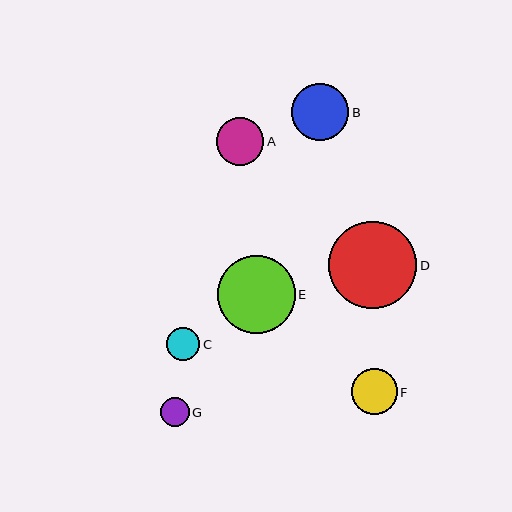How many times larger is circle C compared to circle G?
Circle C is approximately 1.2 times the size of circle G.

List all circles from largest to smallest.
From largest to smallest: D, E, B, A, F, C, G.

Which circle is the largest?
Circle D is the largest with a size of approximately 88 pixels.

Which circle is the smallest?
Circle G is the smallest with a size of approximately 29 pixels.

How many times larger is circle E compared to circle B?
Circle E is approximately 1.4 times the size of circle B.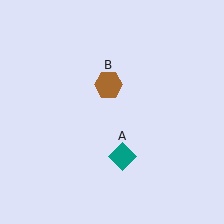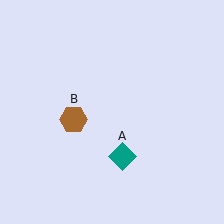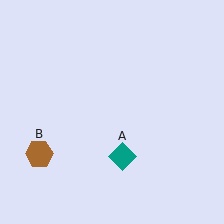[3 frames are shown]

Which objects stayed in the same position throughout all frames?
Teal diamond (object A) remained stationary.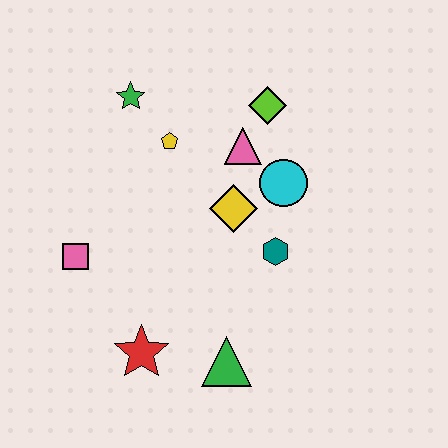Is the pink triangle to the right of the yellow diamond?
Yes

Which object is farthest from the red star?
The lime diamond is farthest from the red star.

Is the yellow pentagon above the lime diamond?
No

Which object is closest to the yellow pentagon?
The green star is closest to the yellow pentagon.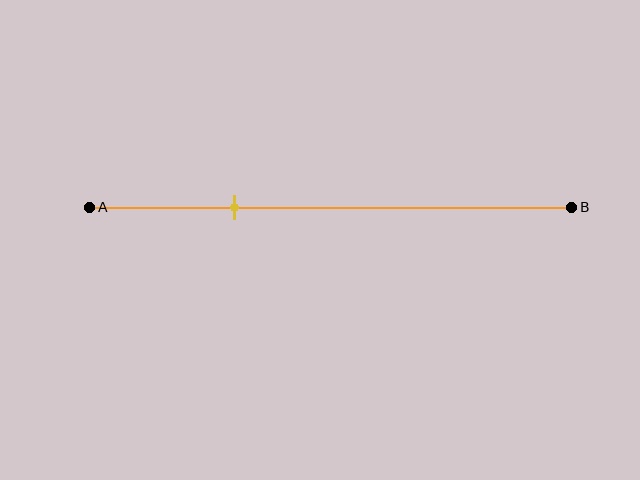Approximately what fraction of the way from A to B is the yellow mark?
The yellow mark is approximately 30% of the way from A to B.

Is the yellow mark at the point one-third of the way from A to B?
No, the mark is at about 30% from A, not at the 33% one-third point.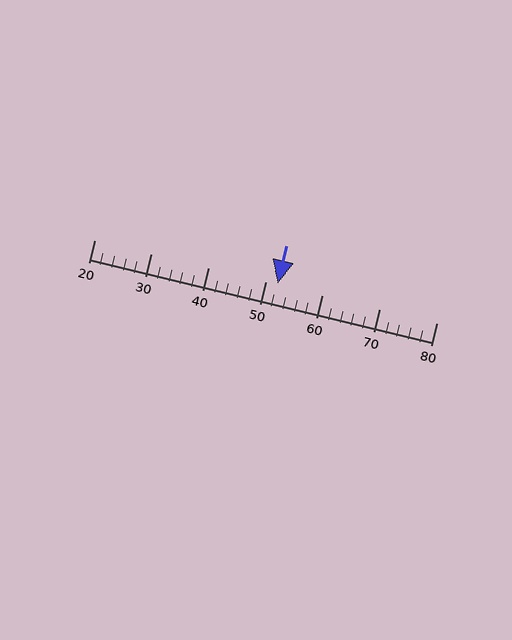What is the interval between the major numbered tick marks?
The major tick marks are spaced 10 units apart.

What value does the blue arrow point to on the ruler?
The blue arrow points to approximately 52.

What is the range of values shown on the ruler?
The ruler shows values from 20 to 80.